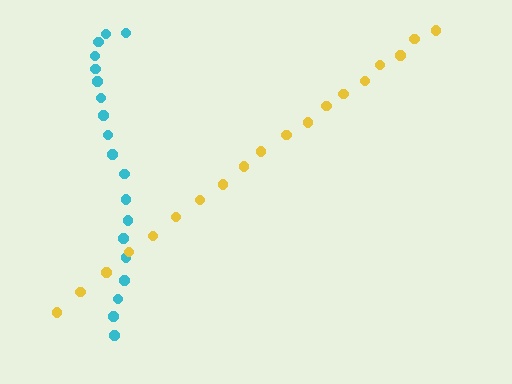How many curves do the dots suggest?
There are 2 distinct paths.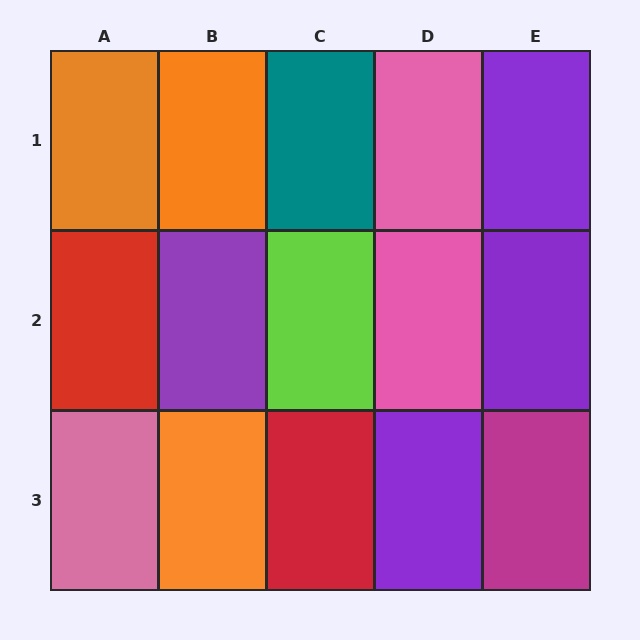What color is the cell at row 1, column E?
Purple.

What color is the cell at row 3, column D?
Purple.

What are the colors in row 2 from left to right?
Red, purple, lime, pink, purple.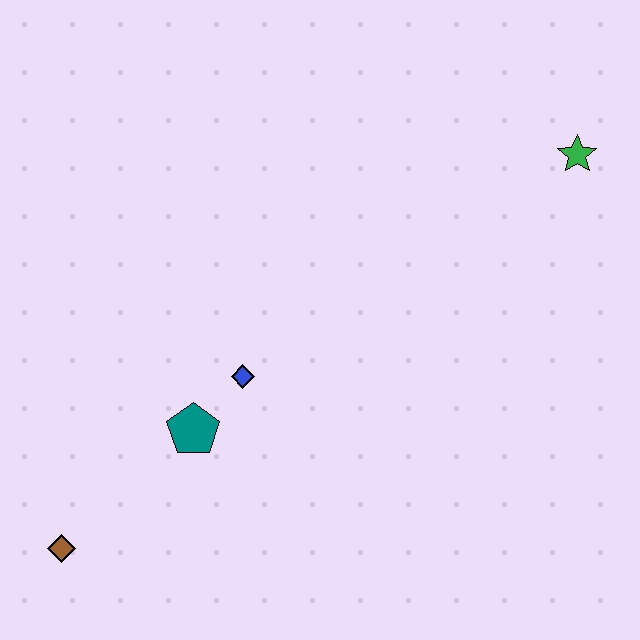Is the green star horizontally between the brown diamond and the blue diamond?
No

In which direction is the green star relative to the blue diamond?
The green star is to the right of the blue diamond.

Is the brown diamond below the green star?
Yes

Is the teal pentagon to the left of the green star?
Yes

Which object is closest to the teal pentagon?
The blue diamond is closest to the teal pentagon.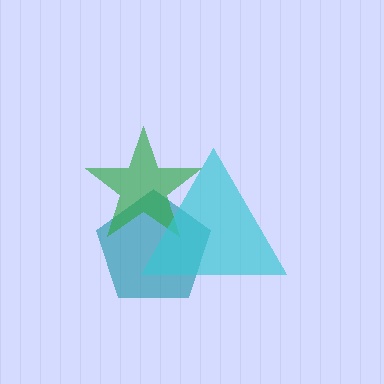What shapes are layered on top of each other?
The layered shapes are: a teal pentagon, a green star, a cyan triangle.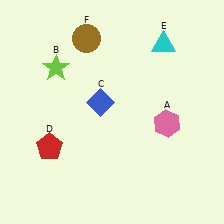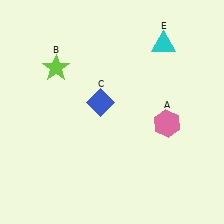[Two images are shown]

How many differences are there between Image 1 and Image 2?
There are 2 differences between the two images.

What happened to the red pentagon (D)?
The red pentagon (D) was removed in Image 2. It was in the bottom-left area of Image 1.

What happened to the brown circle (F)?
The brown circle (F) was removed in Image 2. It was in the top-left area of Image 1.